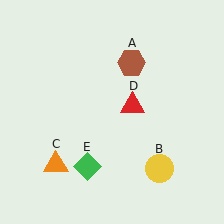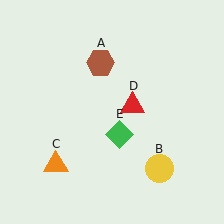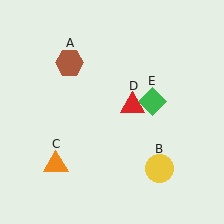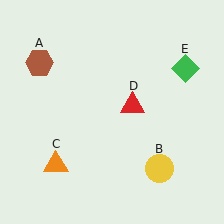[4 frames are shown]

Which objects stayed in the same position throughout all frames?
Yellow circle (object B) and orange triangle (object C) and red triangle (object D) remained stationary.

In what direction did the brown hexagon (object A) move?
The brown hexagon (object A) moved left.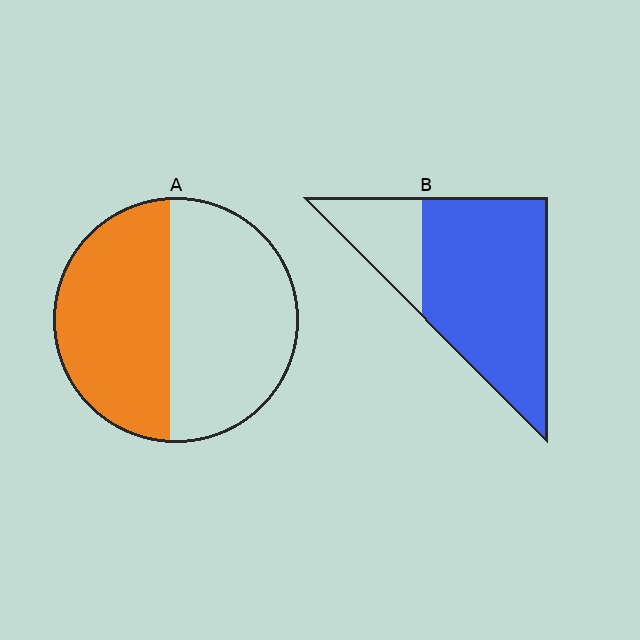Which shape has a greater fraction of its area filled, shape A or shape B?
Shape B.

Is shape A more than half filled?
Roughly half.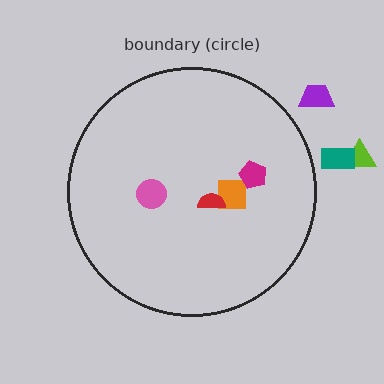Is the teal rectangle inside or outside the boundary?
Outside.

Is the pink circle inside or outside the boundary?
Inside.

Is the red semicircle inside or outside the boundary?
Inside.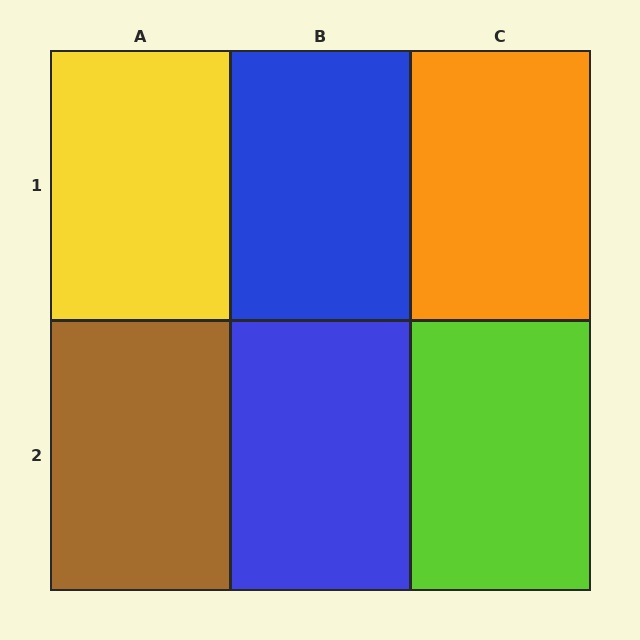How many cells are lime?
1 cell is lime.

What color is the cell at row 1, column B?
Blue.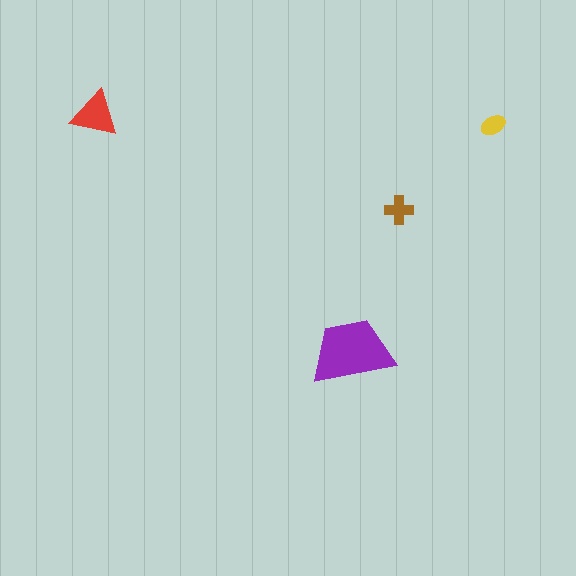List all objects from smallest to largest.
The yellow ellipse, the brown cross, the red triangle, the purple trapezoid.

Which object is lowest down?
The purple trapezoid is bottommost.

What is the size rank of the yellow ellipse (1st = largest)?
4th.